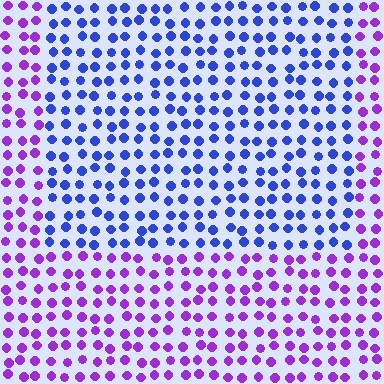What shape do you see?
I see a rectangle.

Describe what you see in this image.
The image is filled with small purple elements in a uniform arrangement. A rectangle-shaped region is visible where the elements are tinted to a slightly different hue, forming a subtle color boundary.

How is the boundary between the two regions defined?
The boundary is defined purely by a slight shift in hue (about 49 degrees). Spacing, size, and orientation are identical on both sides.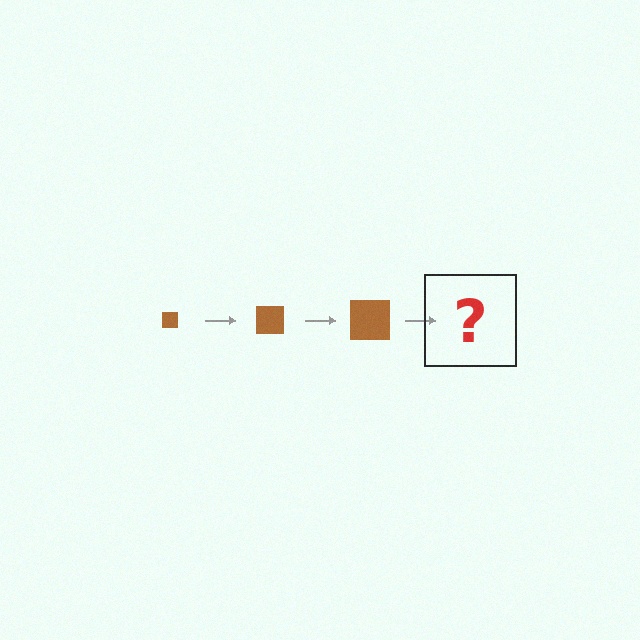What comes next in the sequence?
The next element should be a brown square, larger than the previous one.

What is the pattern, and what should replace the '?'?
The pattern is that the square gets progressively larger each step. The '?' should be a brown square, larger than the previous one.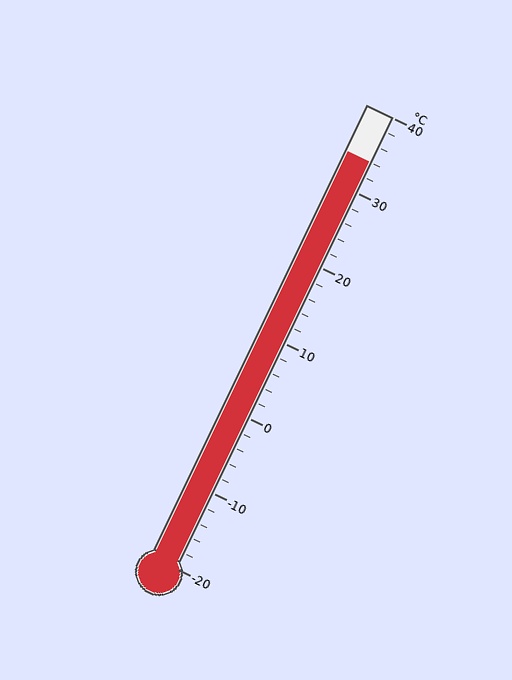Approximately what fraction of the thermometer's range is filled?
The thermometer is filled to approximately 90% of its range.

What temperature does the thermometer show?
The thermometer shows approximately 34°C.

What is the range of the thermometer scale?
The thermometer scale ranges from -20°C to 40°C.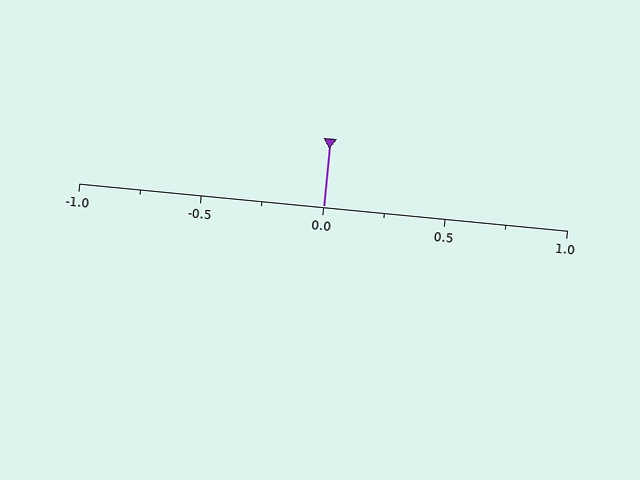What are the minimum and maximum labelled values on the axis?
The axis runs from -1.0 to 1.0.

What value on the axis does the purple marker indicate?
The marker indicates approximately 0.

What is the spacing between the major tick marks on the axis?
The major ticks are spaced 0.5 apart.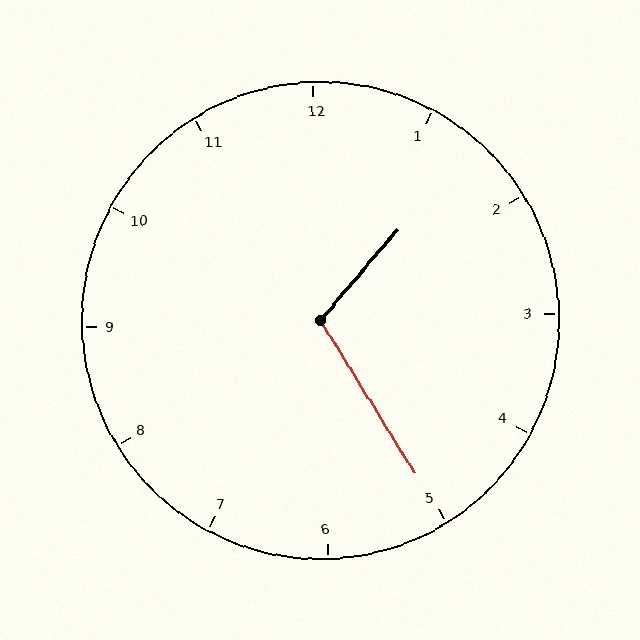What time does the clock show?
1:25.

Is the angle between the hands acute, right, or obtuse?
It is obtuse.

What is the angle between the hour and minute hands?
Approximately 108 degrees.